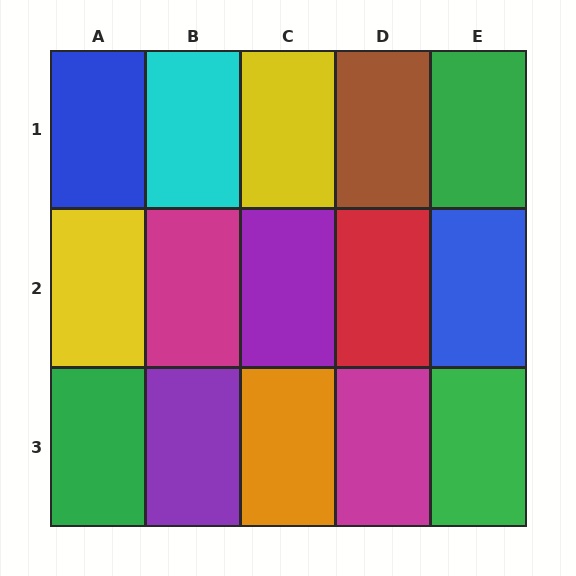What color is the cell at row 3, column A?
Green.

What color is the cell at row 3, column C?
Orange.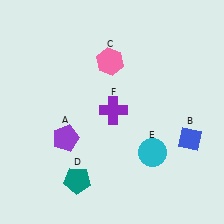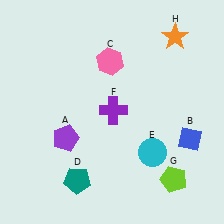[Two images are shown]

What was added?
A lime pentagon (G), an orange star (H) were added in Image 2.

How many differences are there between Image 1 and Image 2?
There are 2 differences between the two images.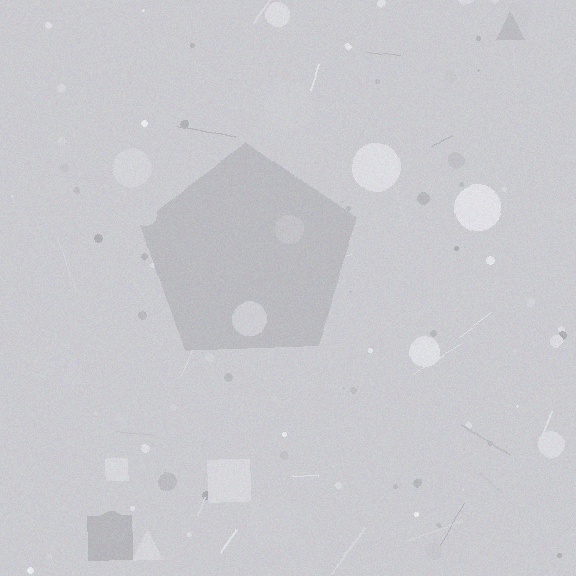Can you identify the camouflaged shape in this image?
The camouflaged shape is a pentagon.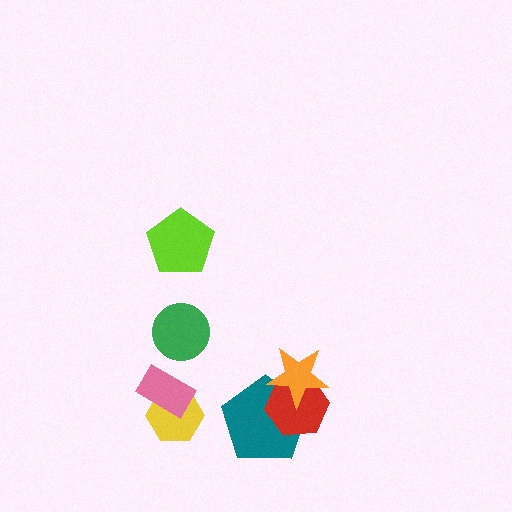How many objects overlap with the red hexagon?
2 objects overlap with the red hexagon.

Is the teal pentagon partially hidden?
Yes, it is partially covered by another shape.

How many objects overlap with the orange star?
2 objects overlap with the orange star.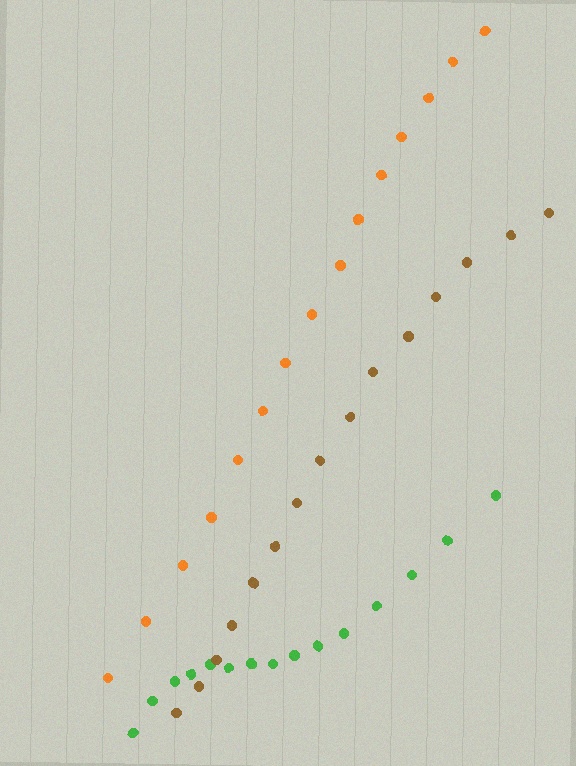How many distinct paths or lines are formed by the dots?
There are 3 distinct paths.